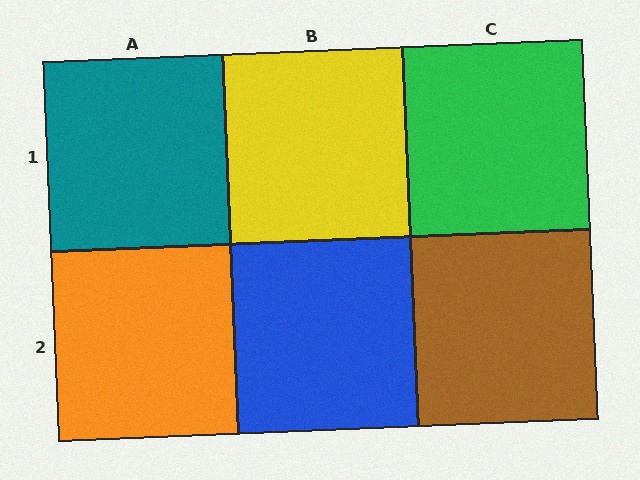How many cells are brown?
1 cell is brown.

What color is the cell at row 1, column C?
Green.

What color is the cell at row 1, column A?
Teal.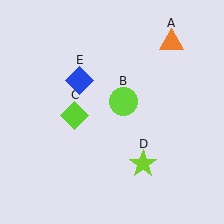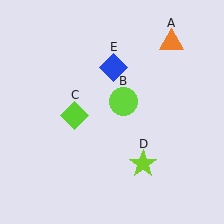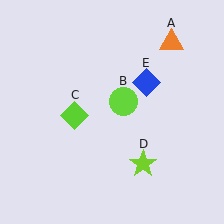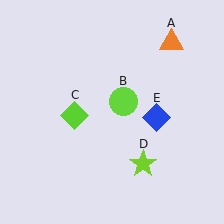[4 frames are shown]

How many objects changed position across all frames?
1 object changed position: blue diamond (object E).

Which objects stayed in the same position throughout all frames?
Orange triangle (object A) and lime circle (object B) and lime diamond (object C) and lime star (object D) remained stationary.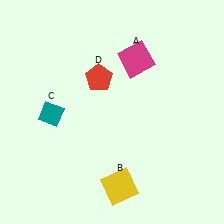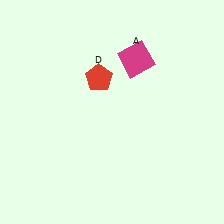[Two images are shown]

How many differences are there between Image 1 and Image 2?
There are 2 differences between the two images.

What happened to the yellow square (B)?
The yellow square (B) was removed in Image 2. It was in the bottom-right area of Image 1.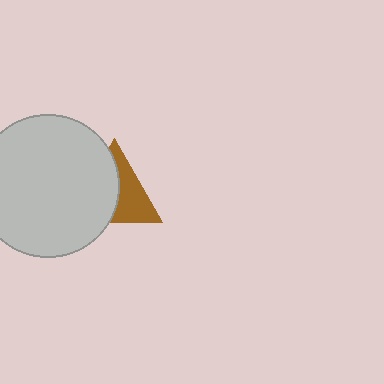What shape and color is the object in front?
The object in front is a light gray circle.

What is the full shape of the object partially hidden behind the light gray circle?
The partially hidden object is a brown triangle.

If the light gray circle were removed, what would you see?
You would see the complete brown triangle.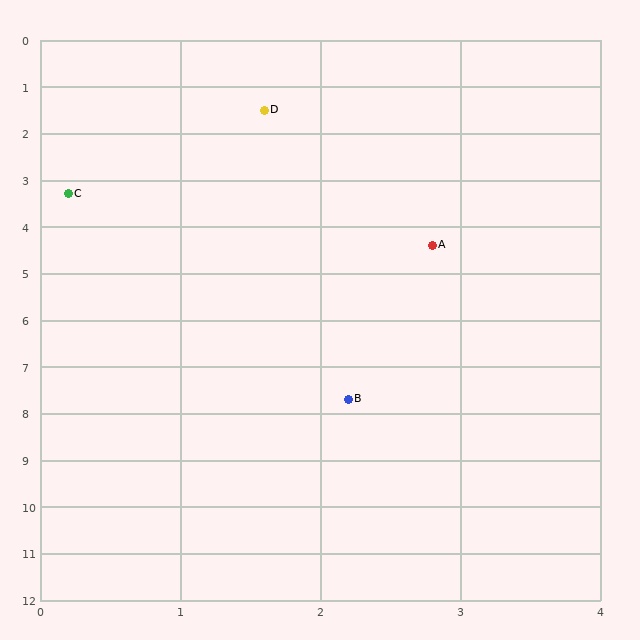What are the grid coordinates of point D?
Point D is at approximately (1.6, 1.5).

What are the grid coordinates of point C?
Point C is at approximately (0.2, 3.3).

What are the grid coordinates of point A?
Point A is at approximately (2.8, 4.4).